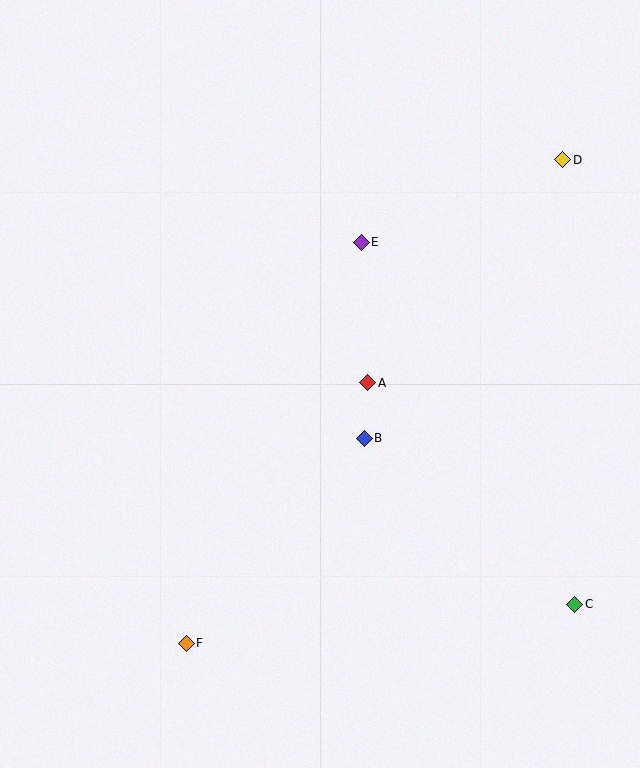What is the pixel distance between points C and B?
The distance between C and B is 268 pixels.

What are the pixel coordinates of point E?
Point E is at (361, 242).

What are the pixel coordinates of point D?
Point D is at (563, 160).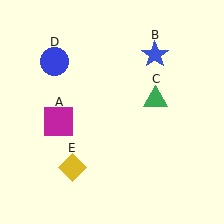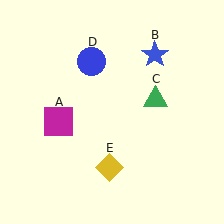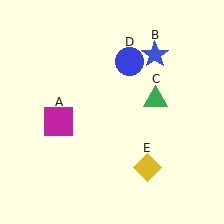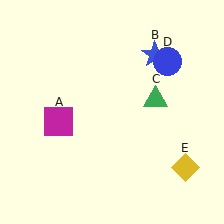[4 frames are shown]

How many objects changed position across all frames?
2 objects changed position: blue circle (object D), yellow diamond (object E).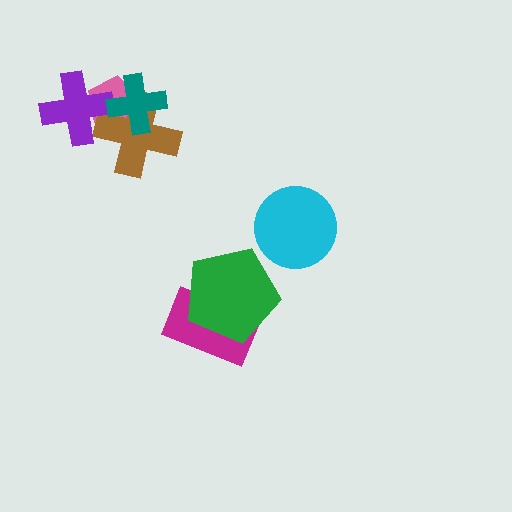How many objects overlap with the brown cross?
3 objects overlap with the brown cross.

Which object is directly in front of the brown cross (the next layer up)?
The purple cross is directly in front of the brown cross.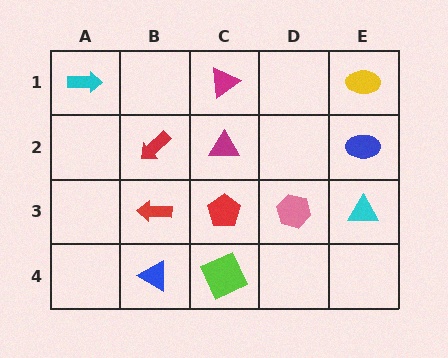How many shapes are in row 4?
2 shapes.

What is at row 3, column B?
A red arrow.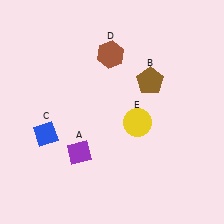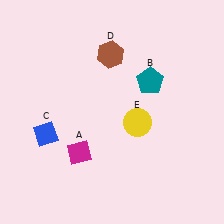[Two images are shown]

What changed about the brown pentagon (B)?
In Image 1, B is brown. In Image 2, it changed to teal.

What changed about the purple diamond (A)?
In Image 1, A is purple. In Image 2, it changed to magenta.